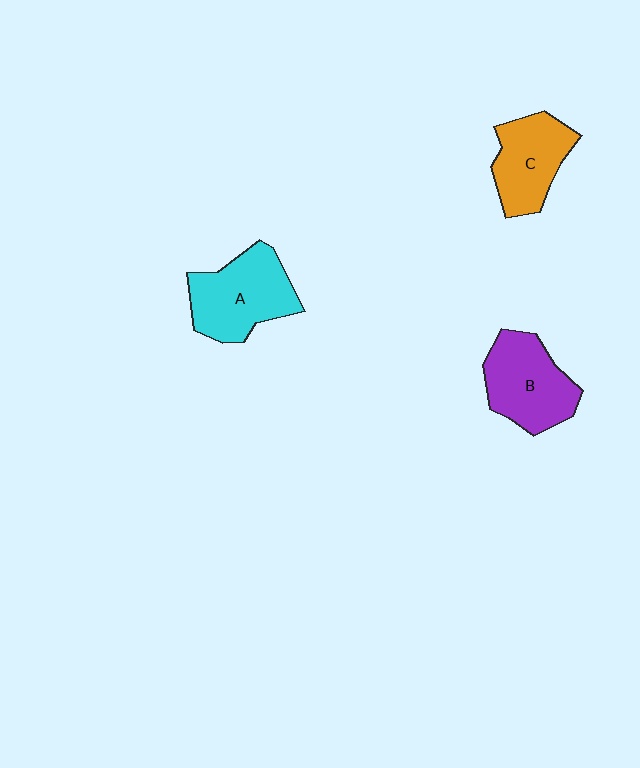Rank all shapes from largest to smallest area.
From largest to smallest: A (cyan), B (purple), C (orange).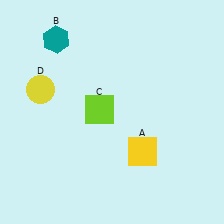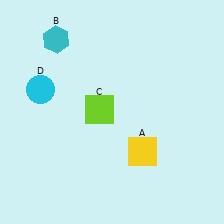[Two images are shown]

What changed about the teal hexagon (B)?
In Image 1, B is teal. In Image 2, it changed to cyan.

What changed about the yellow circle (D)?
In Image 1, D is yellow. In Image 2, it changed to cyan.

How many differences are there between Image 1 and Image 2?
There are 2 differences between the two images.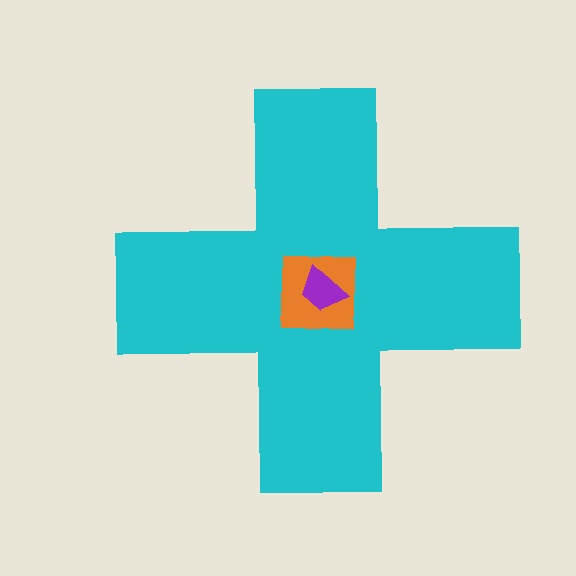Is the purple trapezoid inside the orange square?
Yes.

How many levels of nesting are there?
3.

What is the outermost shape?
The cyan cross.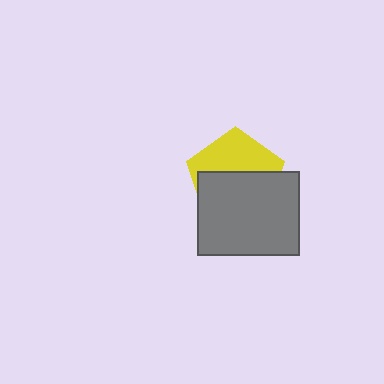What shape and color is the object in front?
The object in front is a gray rectangle.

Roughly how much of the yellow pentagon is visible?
A small part of it is visible (roughly 44%).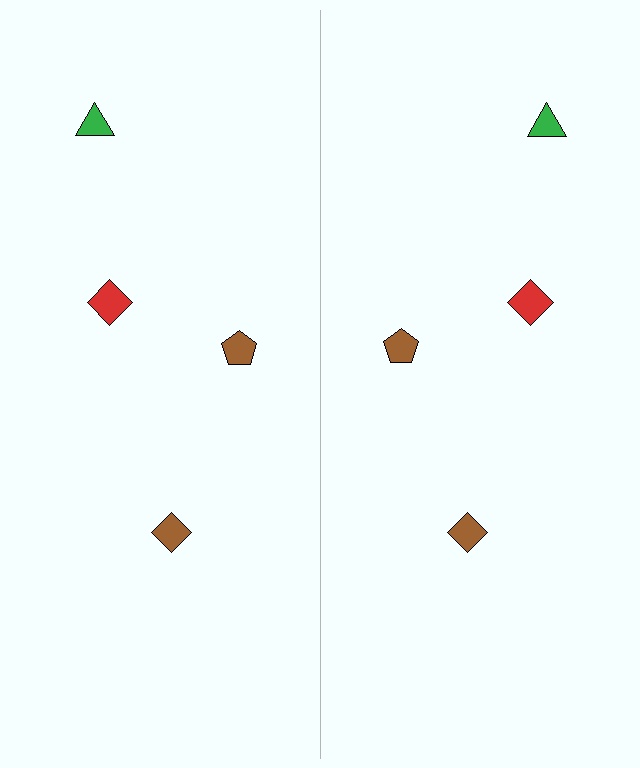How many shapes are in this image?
There are 8 shapes in this image.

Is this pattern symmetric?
Yes, this pattern has bilateral (reflection) symmetry.